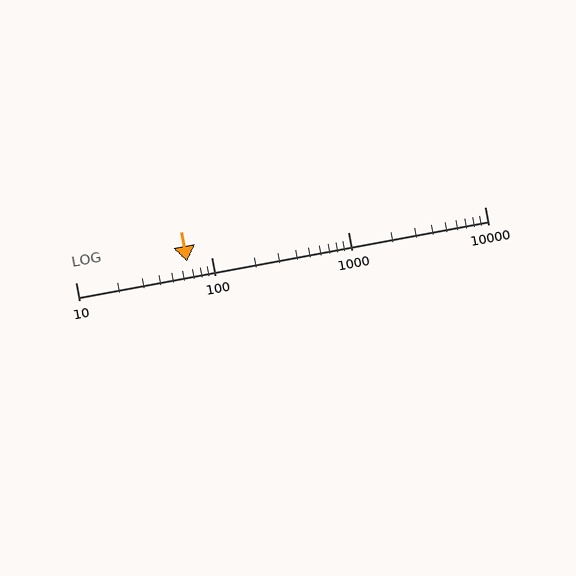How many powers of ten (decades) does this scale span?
The scale spans 3 decades, from 10 to 10000.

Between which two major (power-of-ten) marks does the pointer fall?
The pointer is between 10 and 100.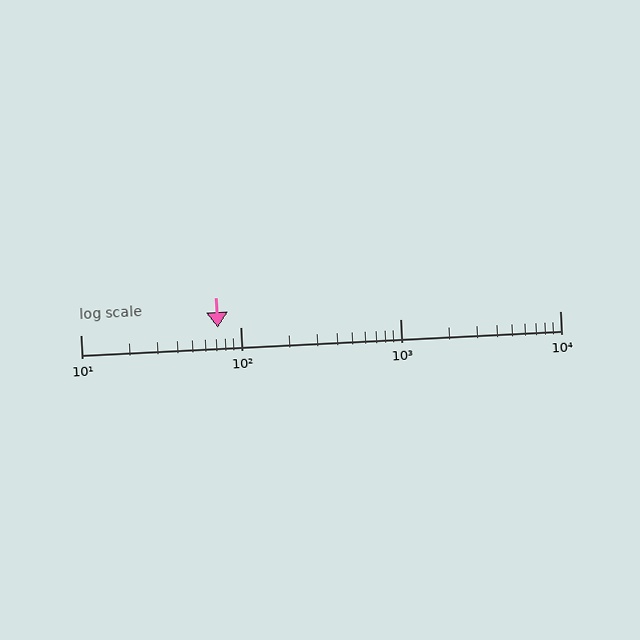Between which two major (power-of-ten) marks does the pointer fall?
The pointer is between 10 and 100.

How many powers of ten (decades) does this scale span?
The scale spans 3 decades, from 10 to 10000.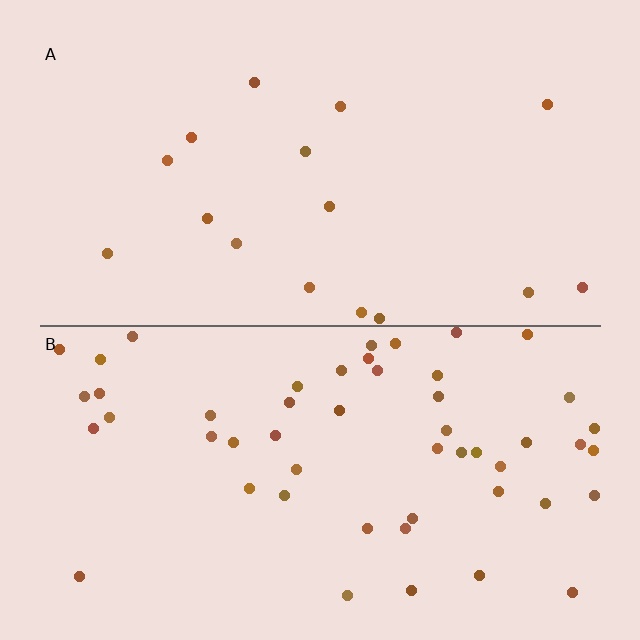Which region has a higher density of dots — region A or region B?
B (the bottom).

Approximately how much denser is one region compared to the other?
Approximately 3.3× — region B over region A.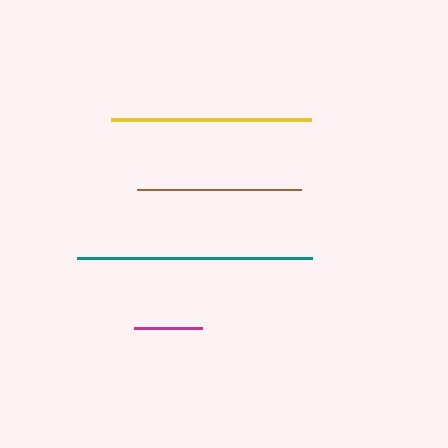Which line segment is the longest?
The teal line is the longest at approximately 236 pixels.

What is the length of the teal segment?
The teal segment is approximately 236 pixels long.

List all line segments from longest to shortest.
From longest to shortest: teal, yellow, brown, magenta.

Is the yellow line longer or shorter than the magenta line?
The yellow line is longer than the magenta line.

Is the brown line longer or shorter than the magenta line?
The brown line is longer than the magenta line.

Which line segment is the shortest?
The magenta line is the shortest at approximately 68 pixels.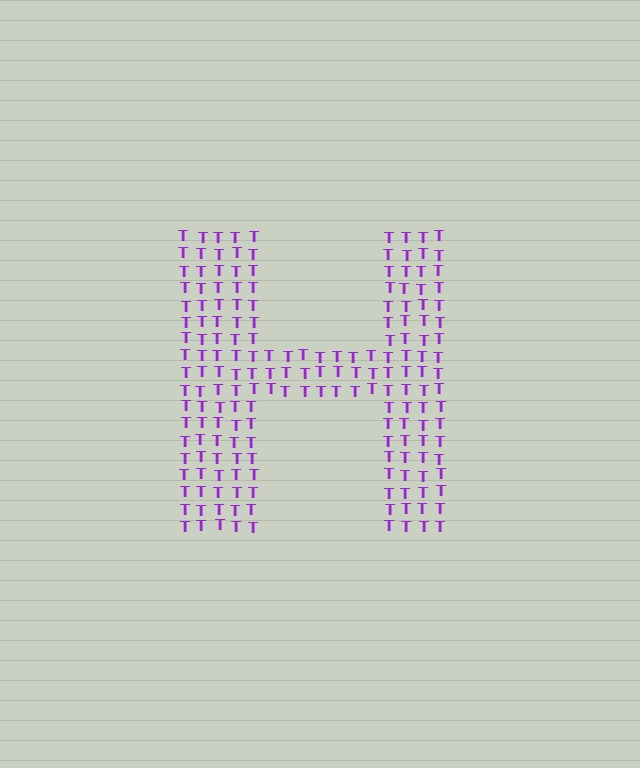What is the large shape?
The large shape is the letter H.